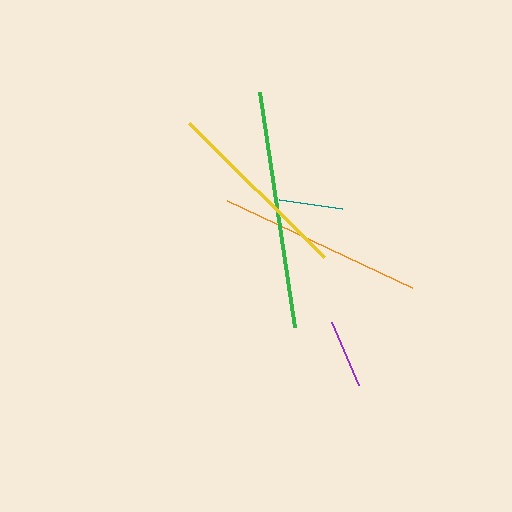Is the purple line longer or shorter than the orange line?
The orange line is longer than the purple line.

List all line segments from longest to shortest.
From longest to shortest: green, orange, yellow, purple, teal.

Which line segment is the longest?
The green line is the longest at approximately 237 pixels.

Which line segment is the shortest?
The teal line is the shortest at approximately 64 pixels.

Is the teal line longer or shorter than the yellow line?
The yellow line is longer than the teal line.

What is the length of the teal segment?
The teal segment is approximately 64 pixels long.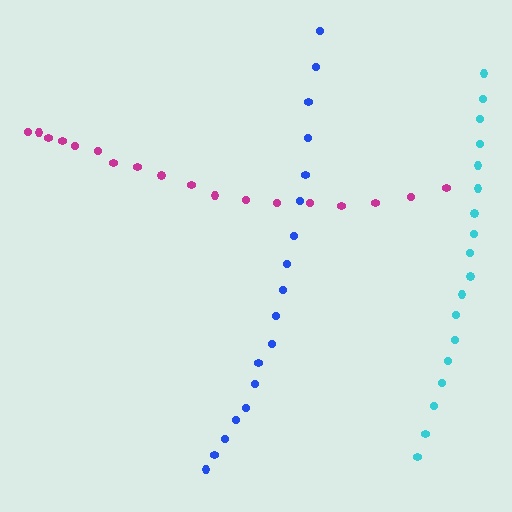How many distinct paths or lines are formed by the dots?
There are 3 distinct paths.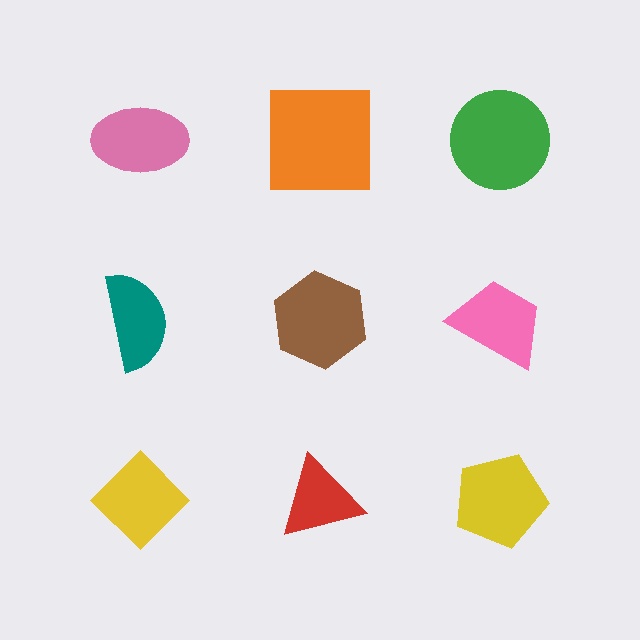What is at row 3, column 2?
A red triangle.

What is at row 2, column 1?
A teal semicircle.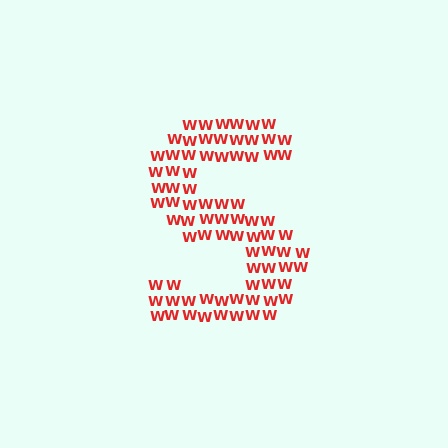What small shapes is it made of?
It is made of small letter W's.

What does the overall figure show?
The overall figure shows the letter S.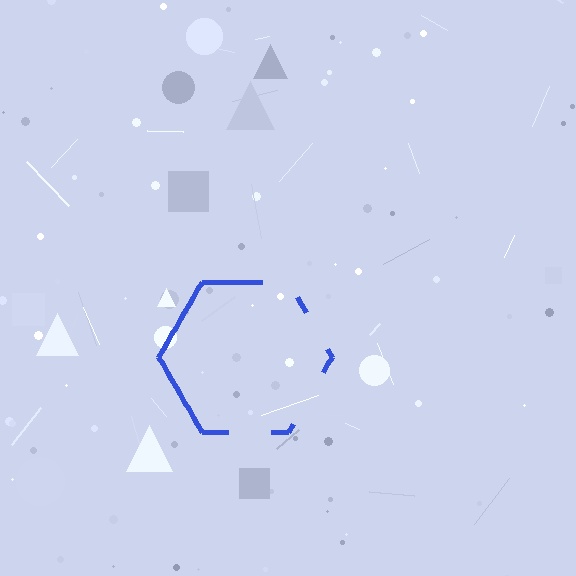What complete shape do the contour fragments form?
The contour fragments form a hexagon.